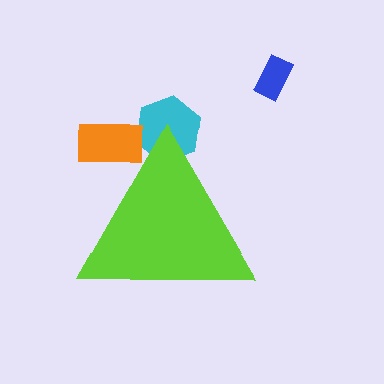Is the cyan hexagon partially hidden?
Yes, the cyan hexagon is partially hidden behind the lime triangle.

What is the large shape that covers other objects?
A lime triangle.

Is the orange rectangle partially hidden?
Yes, the orange rectangle is partially hidden behind the lime triangle.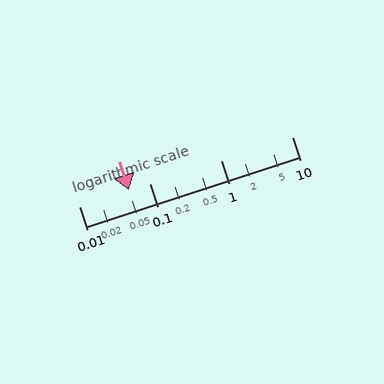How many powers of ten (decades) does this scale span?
The scale spans 3 decades, from 0.01 to 10.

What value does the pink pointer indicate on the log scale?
The pointer indicates approximately 0.05.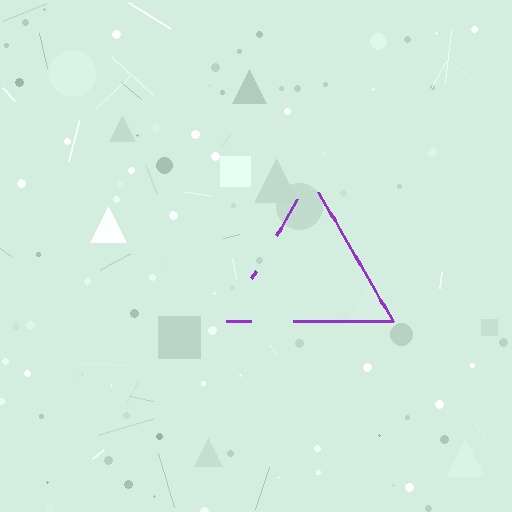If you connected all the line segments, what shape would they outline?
They would outline a triangle.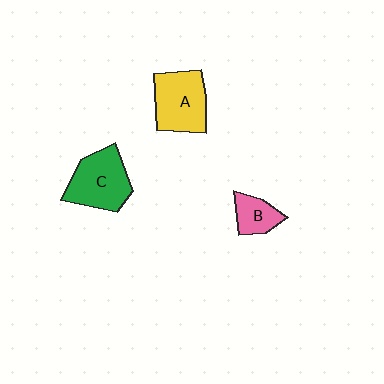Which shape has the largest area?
Shape A (yellow).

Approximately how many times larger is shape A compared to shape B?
Approximately 2.0 times.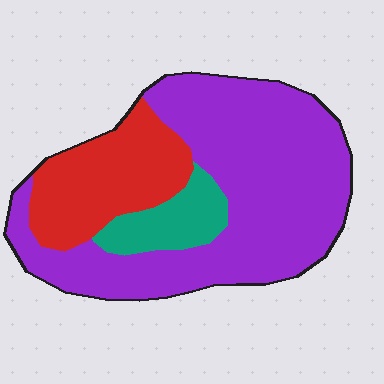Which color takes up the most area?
Purple, at roughly 65%.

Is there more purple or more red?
Purple.